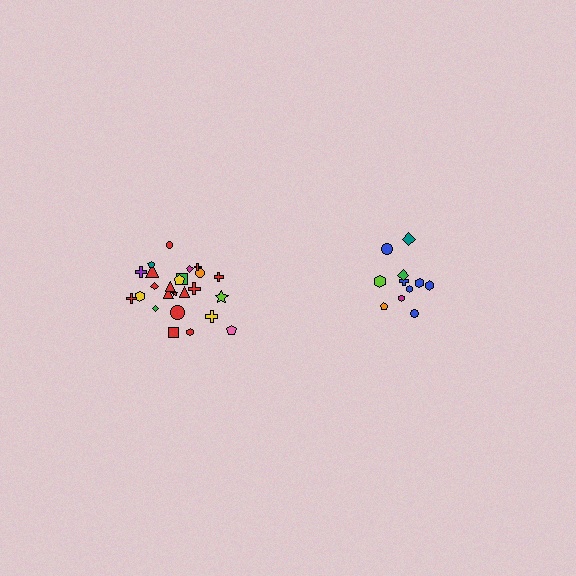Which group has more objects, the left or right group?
The left group.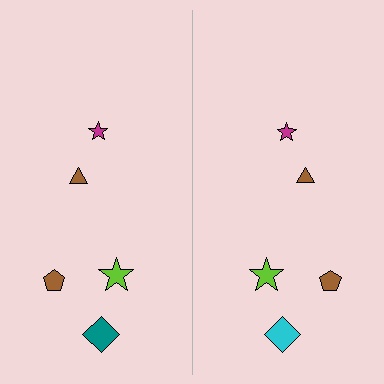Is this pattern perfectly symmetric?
No, the pattern is not perfectly symmetric. The cyan diamond on the right side breaks the symmetry — its mirror counterpart is teal.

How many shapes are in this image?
There are 10 shapes in this image.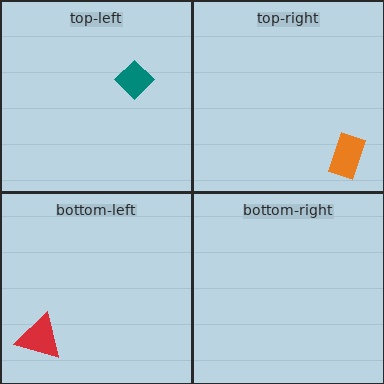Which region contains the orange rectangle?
The top-right region.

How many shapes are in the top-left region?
1.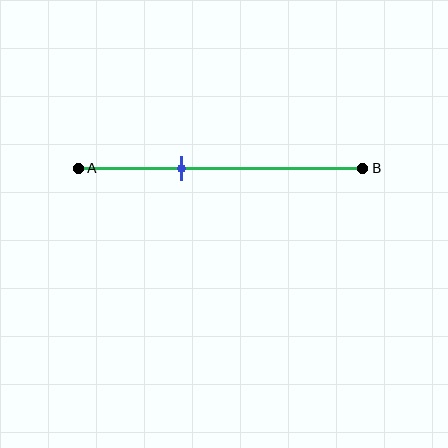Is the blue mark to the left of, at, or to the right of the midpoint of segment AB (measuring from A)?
The blue mark is to the left of the midpoint of segment AB.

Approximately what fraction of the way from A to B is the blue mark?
The blue mark is approximately 35% of the way from A to B.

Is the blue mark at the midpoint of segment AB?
No, the mark is at about 35% from A, not at the 50% midpoint.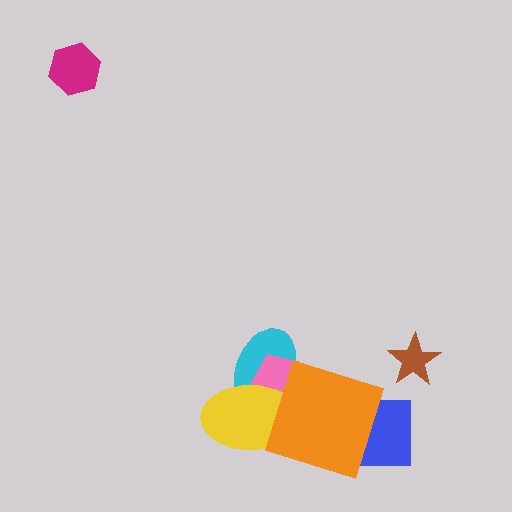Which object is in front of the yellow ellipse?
The orange square is in front of the yellow ellipse.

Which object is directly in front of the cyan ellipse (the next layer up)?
The pink pentagon is directly in front of the cyan ellipse.